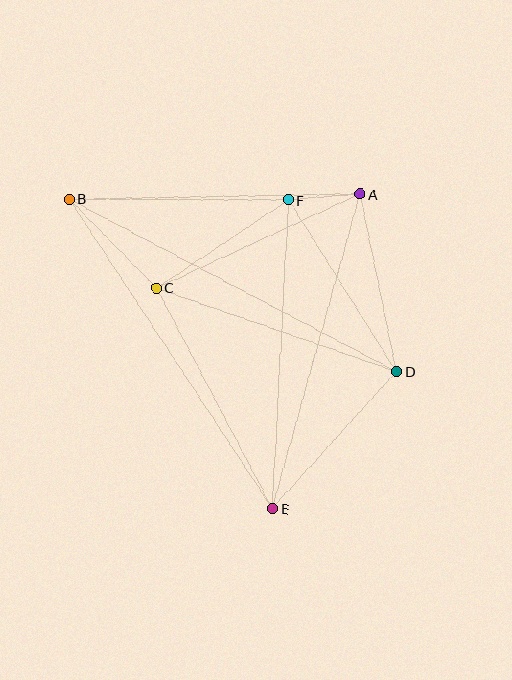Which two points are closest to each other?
Points A and F are closest to each other.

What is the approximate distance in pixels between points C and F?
The distance between C and F is approximately 158 pixels.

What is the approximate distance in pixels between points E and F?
The distance between E and F is approximately 309 pixels.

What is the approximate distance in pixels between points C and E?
The distance between C and E is approximately 249 pixels.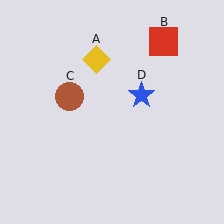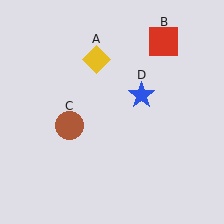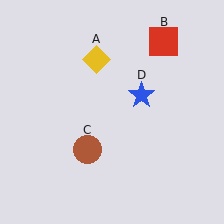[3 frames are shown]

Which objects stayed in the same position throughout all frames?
Yellow diamond (object A) and red square (object B) and blue star (object D) remained stationary.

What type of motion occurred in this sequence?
The brown circle (object C) rotated counterclockwise around the center of the scene.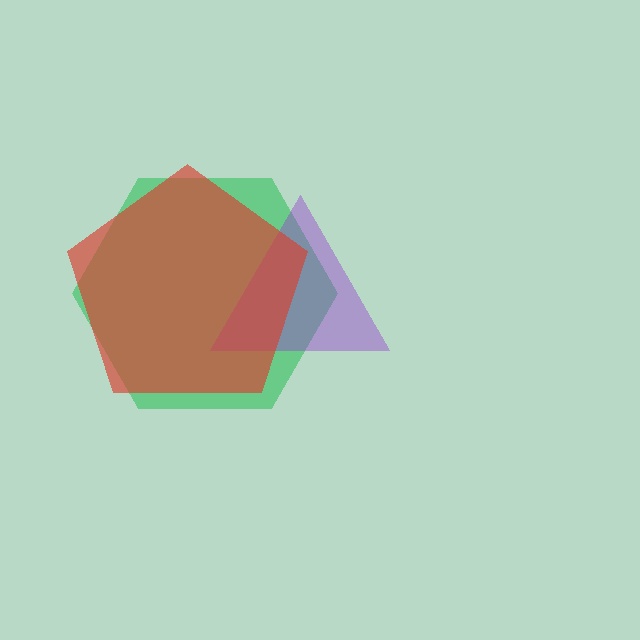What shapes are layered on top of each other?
The layered shapes are: a green hexagon, a purple triangle, a red pentagon.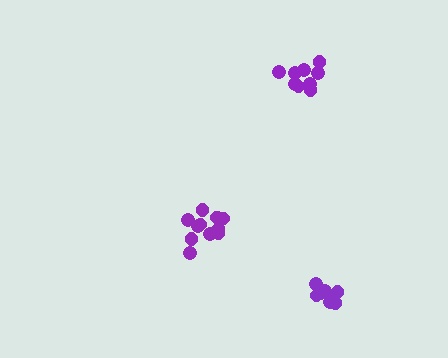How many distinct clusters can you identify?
There are 3 distinct clusters.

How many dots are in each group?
Group 1: 9 dots, Group 2: 7 dots, Group 3: 11 dots (27 total).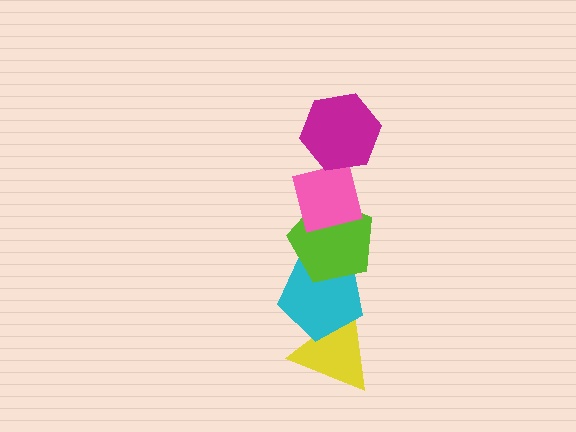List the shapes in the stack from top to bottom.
From top to bottom: the magenta hexagon, the pink square, the lime pentagon, the cyan pentagon, the yellow triangle.